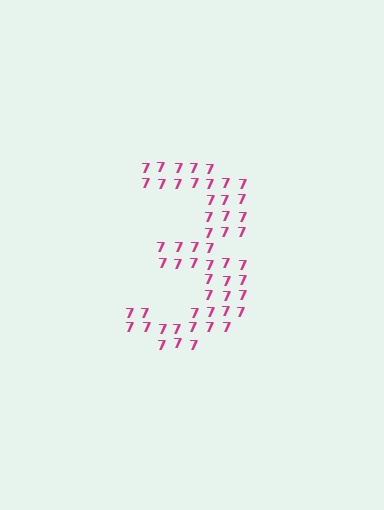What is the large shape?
The large shape is the digit 3.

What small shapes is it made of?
It is made of small digit 7's.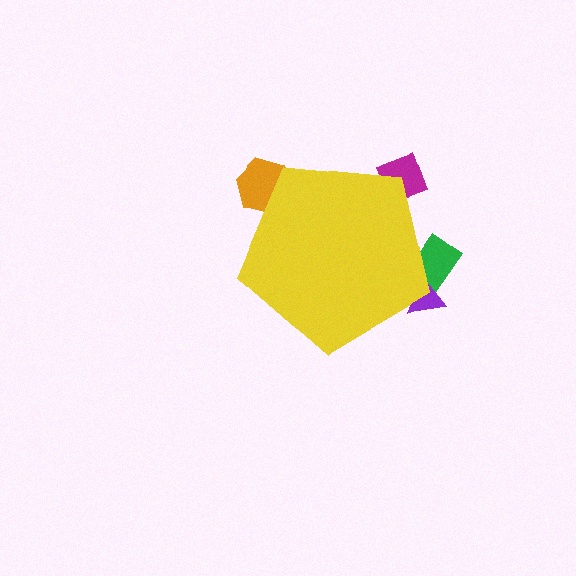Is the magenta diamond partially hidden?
Yes, the magenta diamond is partially hidden behind the yellow pentagon.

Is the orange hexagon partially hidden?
Yes, the orange hexagon is partially hidden behind the yellow pentagon.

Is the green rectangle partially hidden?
Yes, the green rectangle is partially hidden behind the yellow pentagon.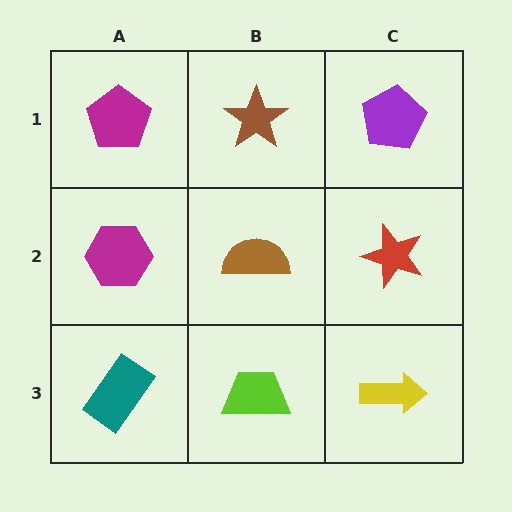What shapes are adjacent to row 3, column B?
A brown semicircle (row 2, column B), a teal rectangle (row 3, column A), a yellow arrow (row 3, column C).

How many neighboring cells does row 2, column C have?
3.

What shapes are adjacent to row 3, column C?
A red star (row 2, column C), a lime trapezoid (row 3, column B).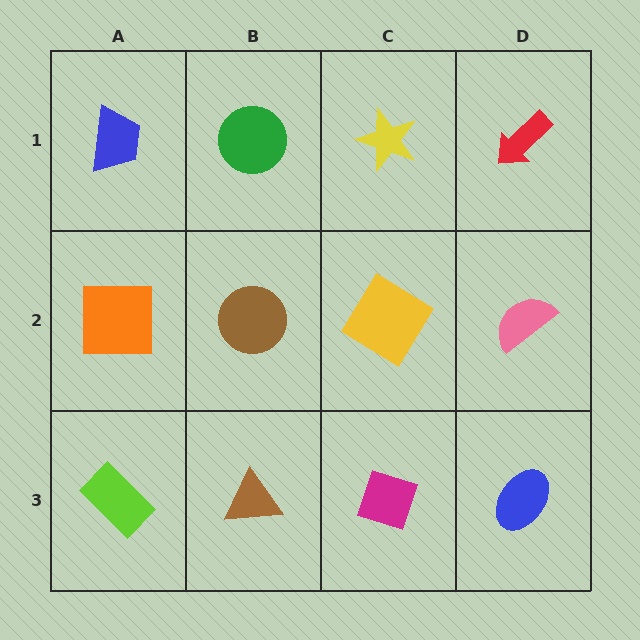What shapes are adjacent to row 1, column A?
An orange square (row 2, column A), a green circle (row 1, column B).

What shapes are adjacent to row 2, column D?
A red arrow (row 1, column D), a blue ellipse (row 3, column D), a yellow diamond (row 2, column C).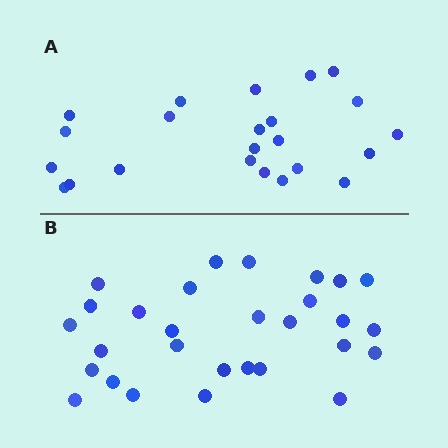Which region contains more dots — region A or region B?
Region B (the bottom region) has more dots.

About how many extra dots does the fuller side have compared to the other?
Region B has about 6 more dots than region A.